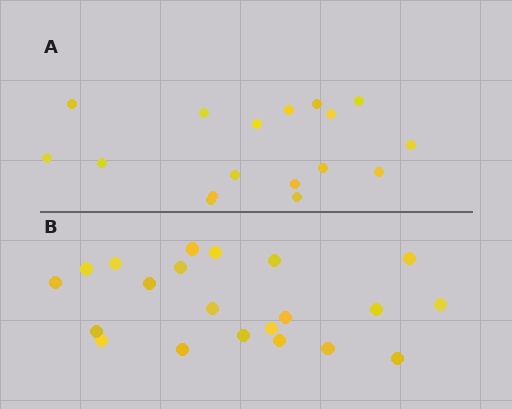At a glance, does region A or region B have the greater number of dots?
Region B (the bottom region) has more dots.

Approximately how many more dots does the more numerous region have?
Region B has about 4 more dots than region A.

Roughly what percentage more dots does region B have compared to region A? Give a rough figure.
About 25% more.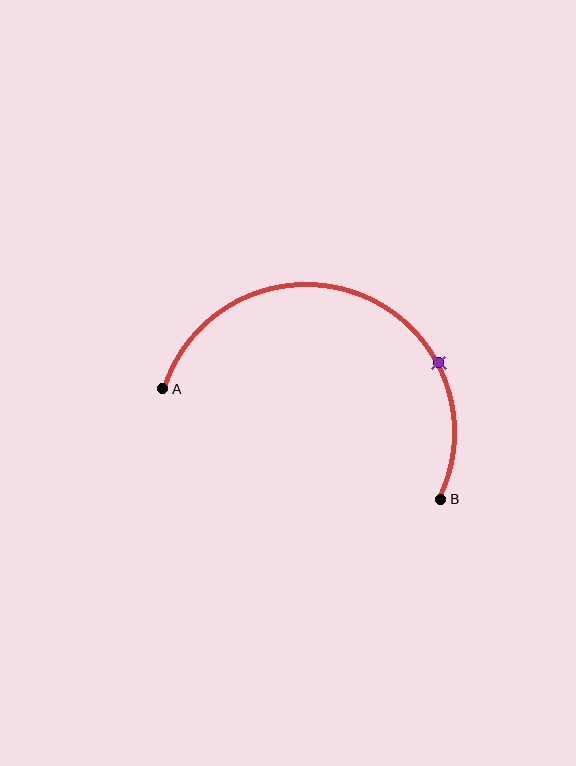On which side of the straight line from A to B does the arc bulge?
The arc bulges above the straight line connecting A and B.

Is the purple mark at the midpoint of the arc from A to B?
No. The purple mark lies on the arc but is closer to endpoint B. The arc midpoint would be at the point on the curve equidistant along the arc from both A and B.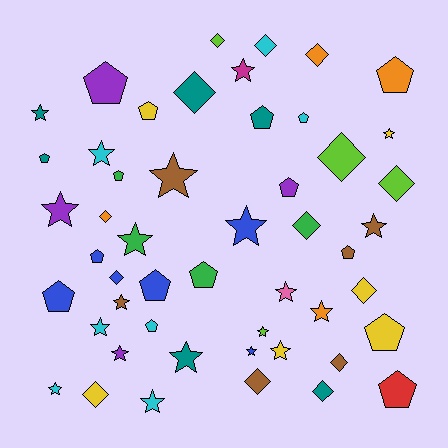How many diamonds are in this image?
There are 14 diamonds.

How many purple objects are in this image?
There are 4 purple objects.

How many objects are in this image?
There are 50 objects.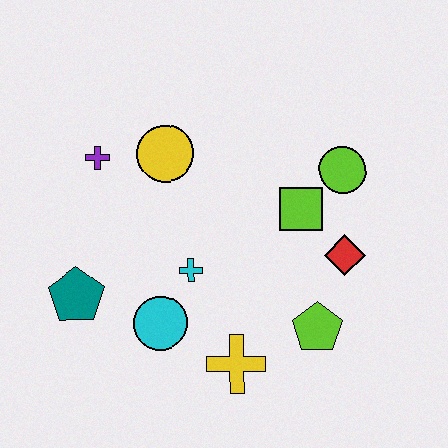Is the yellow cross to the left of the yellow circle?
No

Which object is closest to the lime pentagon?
The red diamond is closest to the lime pentagon.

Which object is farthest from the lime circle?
The teal pentagon is farthest from the lime circle.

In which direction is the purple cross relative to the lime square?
The purple cross is to the left of the lime square.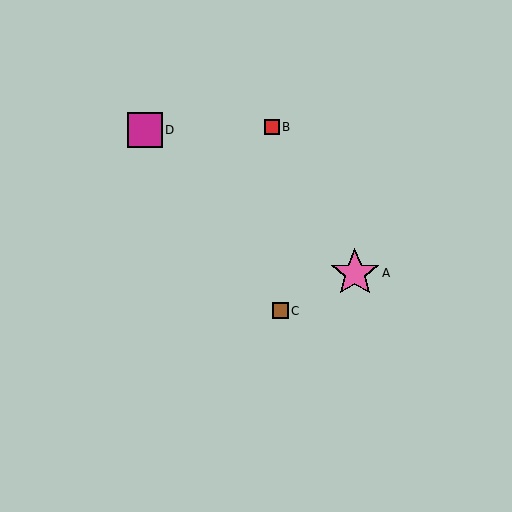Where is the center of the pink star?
The center of the pink star is at (355, 273).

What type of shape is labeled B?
Shape B is a red square.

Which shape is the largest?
The pink star (labeled A) is the largest.